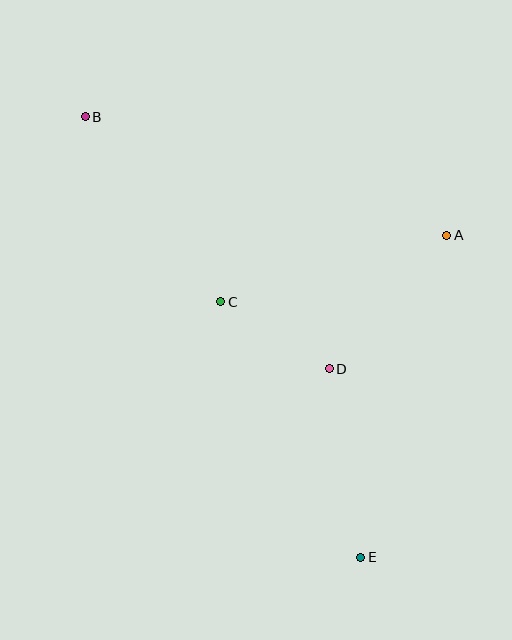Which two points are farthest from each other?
Points B and E are farthest from each other.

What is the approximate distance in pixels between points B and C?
The distance between B and C is approximately 229 pixels.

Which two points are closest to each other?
Points C and D are closest to each other.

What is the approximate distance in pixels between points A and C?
The distance between A and C is approximately 236 pixels.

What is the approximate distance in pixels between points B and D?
The distance between B and D is approximately 350 pixels.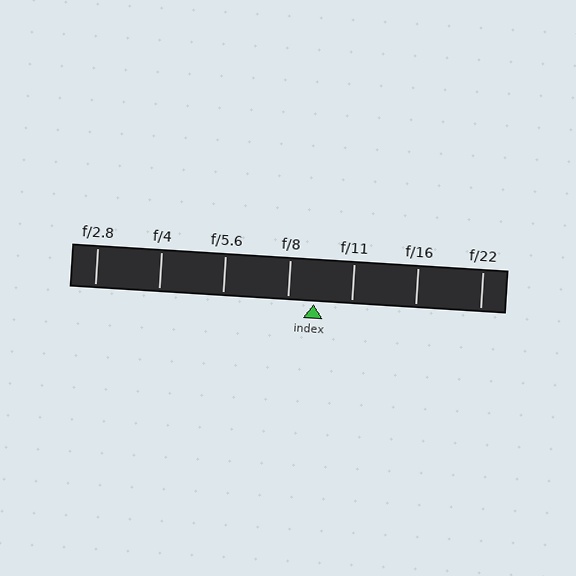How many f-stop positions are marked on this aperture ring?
There are 7 f-stop positions marked.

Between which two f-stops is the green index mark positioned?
The index mark is between f/8 and f/11.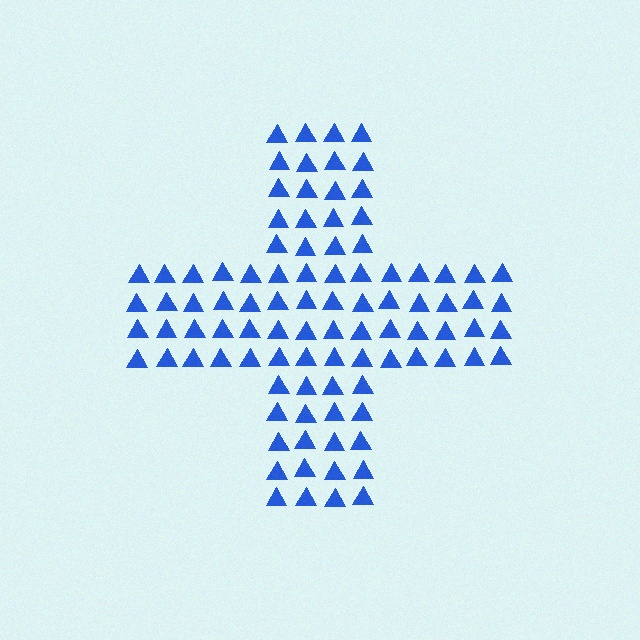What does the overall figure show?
The overall figure shows a cross.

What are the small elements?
The small elements are triangles.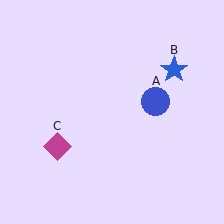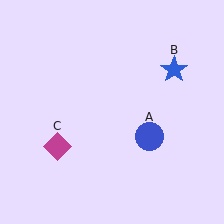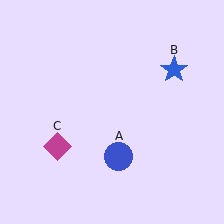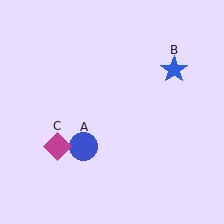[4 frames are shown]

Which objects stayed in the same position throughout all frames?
Blue star (object B) and magenta diamond (object C) remained stationary.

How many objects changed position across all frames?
1 object changed position: blue circle (object A).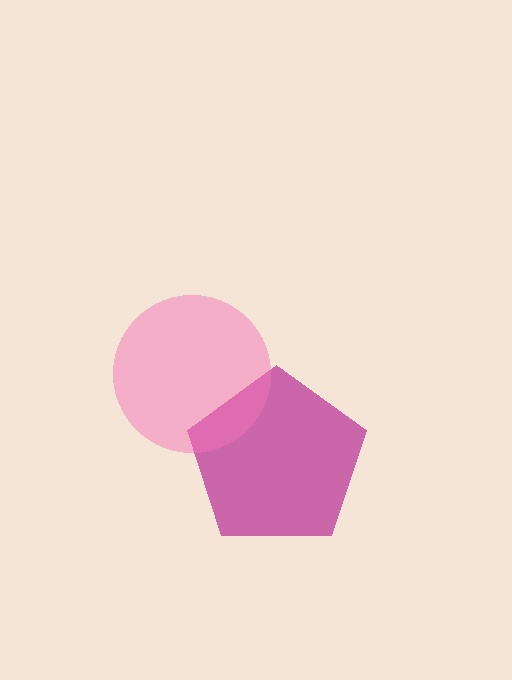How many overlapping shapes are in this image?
There are 2 overlapping shapes in the image.